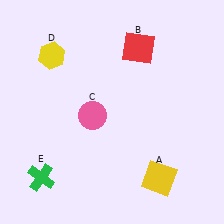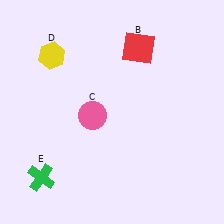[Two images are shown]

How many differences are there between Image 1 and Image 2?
There is 1 difference between the two images.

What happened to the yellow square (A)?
The yellow square (A) was removed in Image 2. It was in the bottom-right area of Image 1.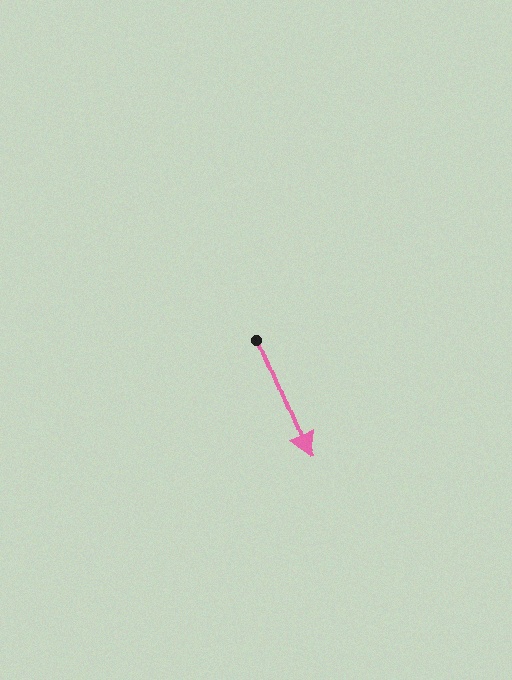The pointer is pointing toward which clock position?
Roughly 5 o'clock.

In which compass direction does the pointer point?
Southeast.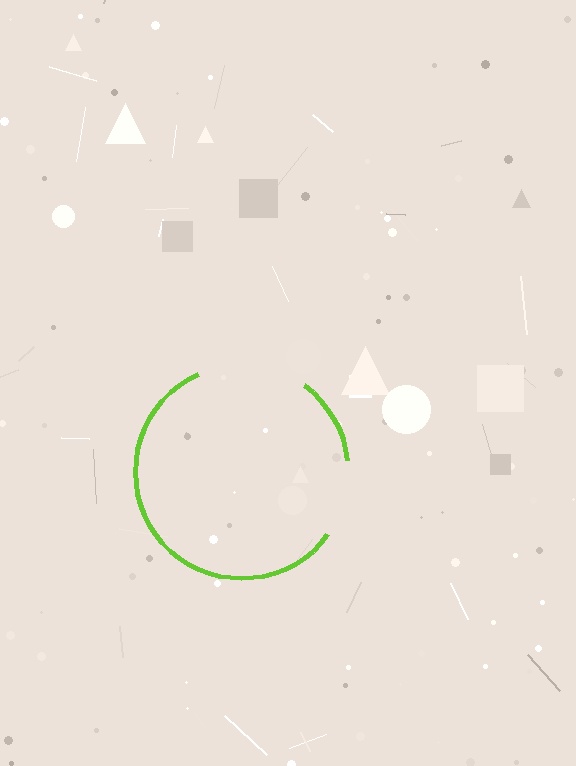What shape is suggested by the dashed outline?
The dashed outline suggests a circle.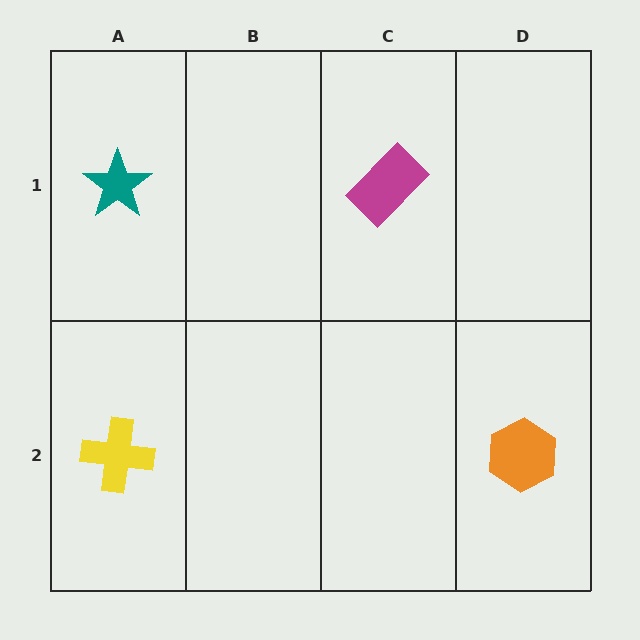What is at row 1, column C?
A magenta rectangle.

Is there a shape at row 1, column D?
No, that cell is empty.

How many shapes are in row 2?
2 shapes.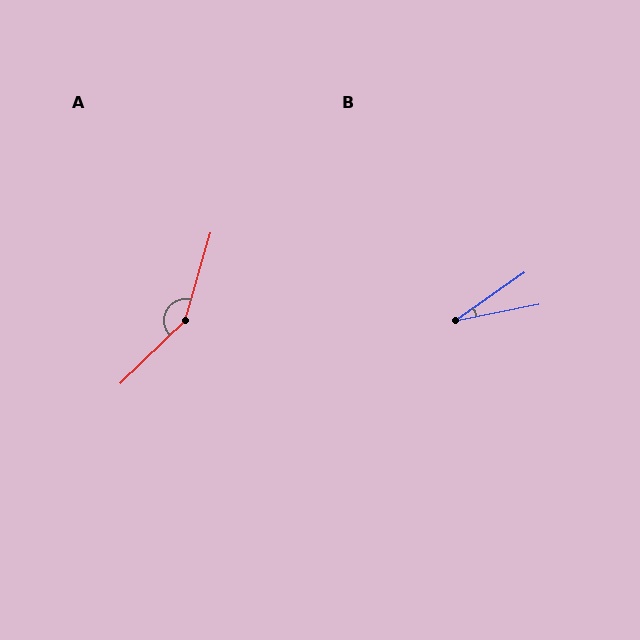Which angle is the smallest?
B, at approximately 24 degrees.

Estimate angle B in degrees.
Approximately 24 degrees.